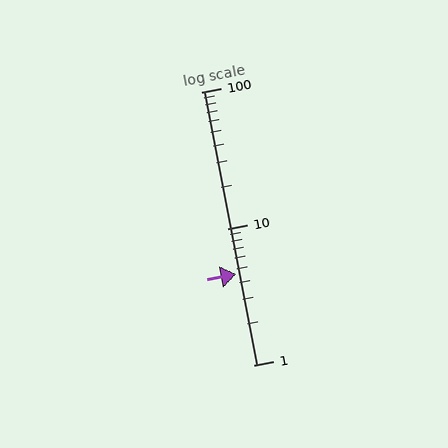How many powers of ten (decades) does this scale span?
The scale spans 2 decades, from 1 to 100.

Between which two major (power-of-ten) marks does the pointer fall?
The pointer is between 1 and 10.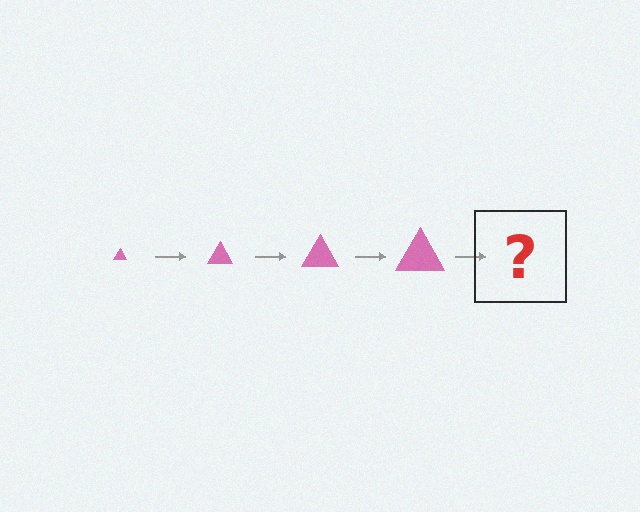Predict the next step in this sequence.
The next step is a pink triangle, larger than the previous one.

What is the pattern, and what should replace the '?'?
The pattern is that the triangle gets progressively larger each step. The '?' should be a pink triangle, larger than the previous one.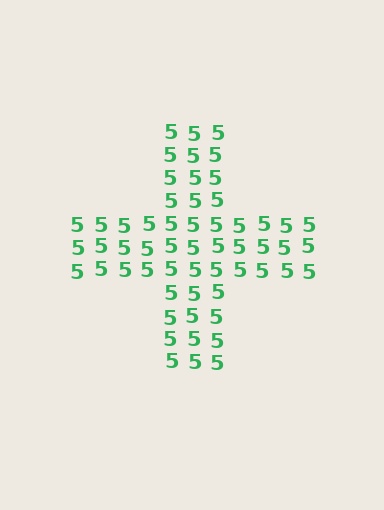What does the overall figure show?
The overall figure shows a cross.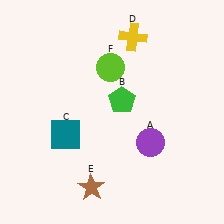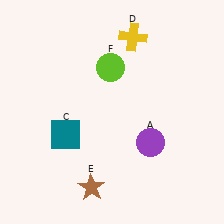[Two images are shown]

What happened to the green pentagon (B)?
The green pentagon (B) was removed in Image 2. It was in the top-right area of Image 1.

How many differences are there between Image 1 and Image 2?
There is 1 difference between the two images.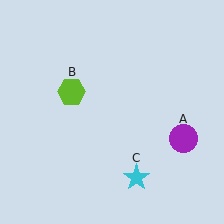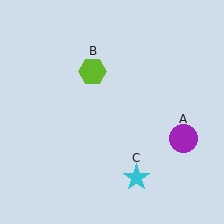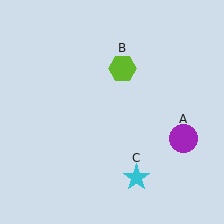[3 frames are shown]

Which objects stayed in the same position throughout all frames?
Purple circle (object A) and cyan star (object C) remained stationary.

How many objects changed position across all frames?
1 object changed position: lime hexagon (object B).